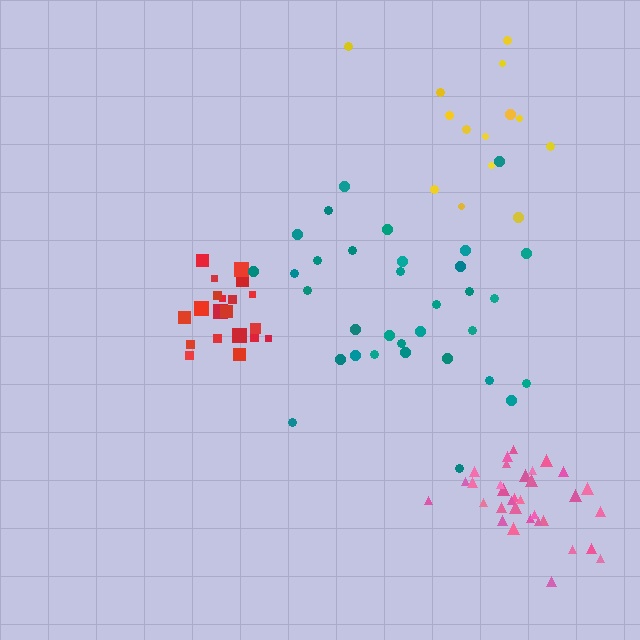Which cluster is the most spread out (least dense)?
Yellow.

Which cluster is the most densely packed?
Red.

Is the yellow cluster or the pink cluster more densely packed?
Pink.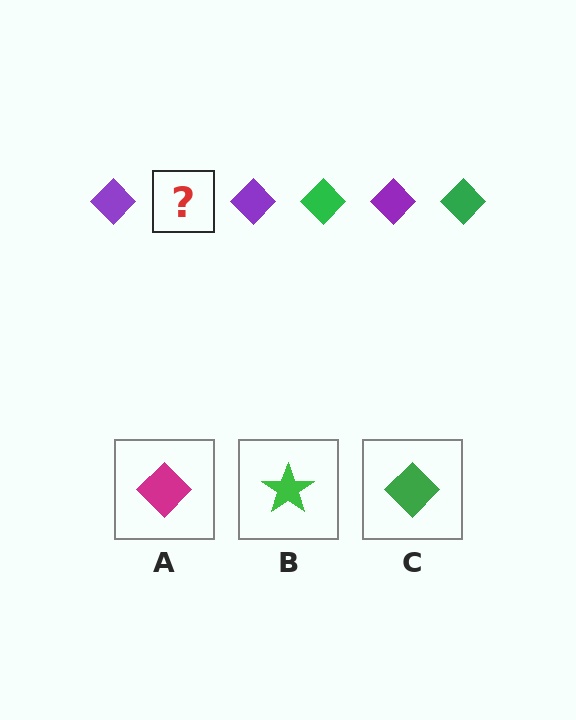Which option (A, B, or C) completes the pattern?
C.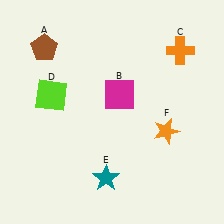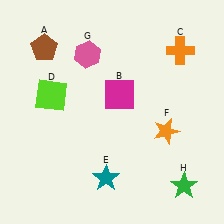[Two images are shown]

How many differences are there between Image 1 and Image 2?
There are 2 differences between the two images.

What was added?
A pink hexagon (G), a green star (H) were added in Image 2.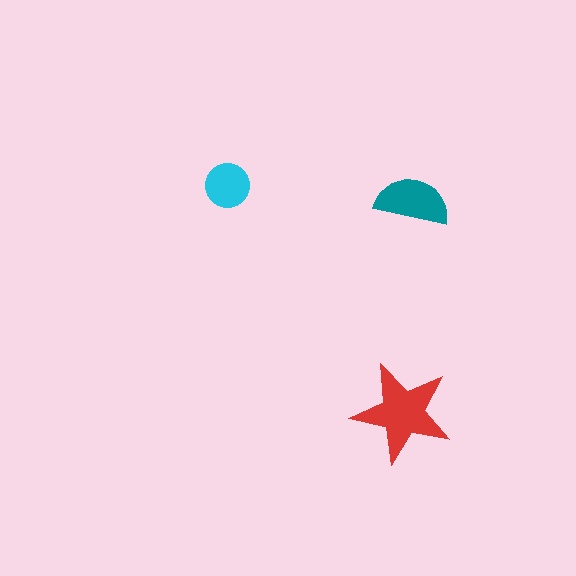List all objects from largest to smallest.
The red star, the teal semicircle, the cyan circle.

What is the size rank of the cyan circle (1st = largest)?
3rd.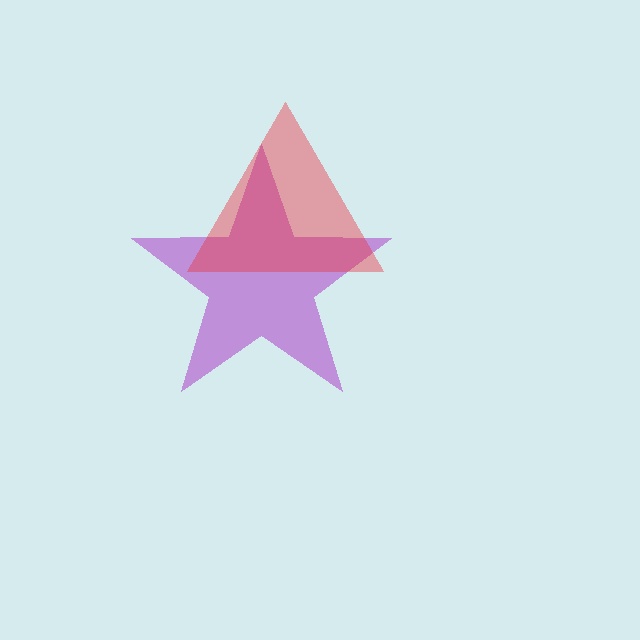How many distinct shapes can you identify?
There are 2 distinct shapes: a purple star, a red triangle.